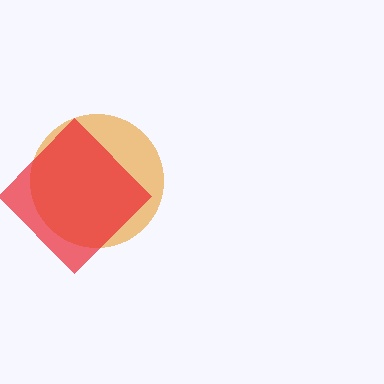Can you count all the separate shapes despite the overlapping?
Yes, there are 2 separate shapes.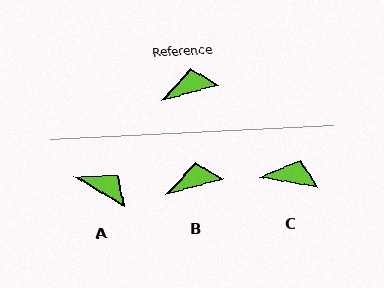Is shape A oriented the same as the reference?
No, it is off by about 47 degrees.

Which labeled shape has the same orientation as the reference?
B.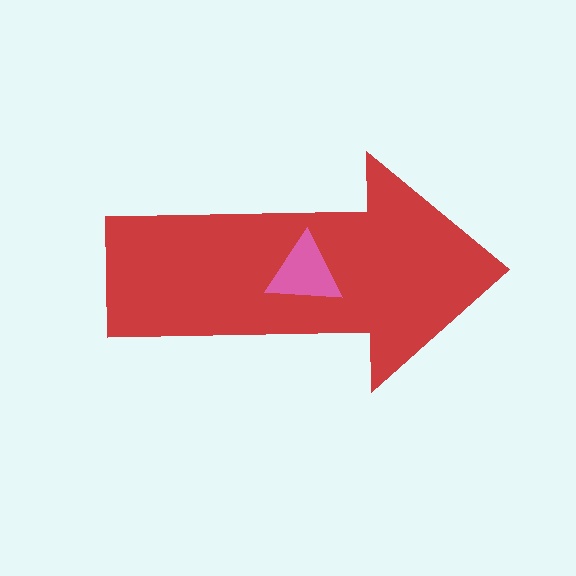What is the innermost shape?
The pink triangle.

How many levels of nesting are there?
2.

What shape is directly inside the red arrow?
The pink triangle.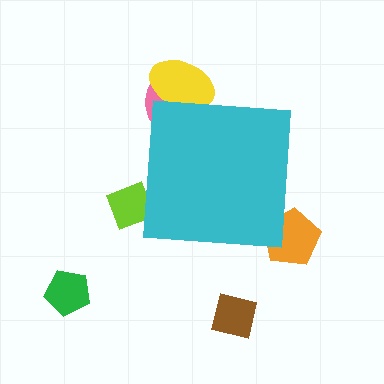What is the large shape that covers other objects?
A cyan square.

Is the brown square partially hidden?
No, the brown square is fully visible.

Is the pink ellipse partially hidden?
Yes, the pink ellipse is partially hidden behind the cyan square.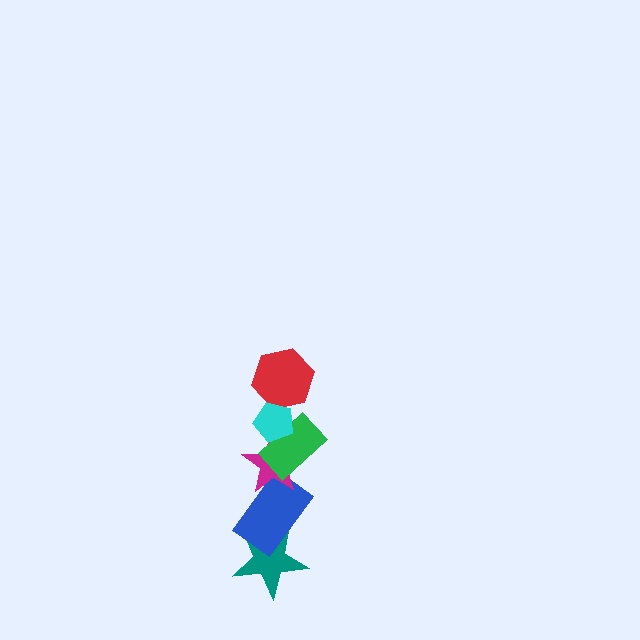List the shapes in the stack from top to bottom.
From top to bottom: the cyan pentagon, the red hexagon, the green rectangle, the magenta star, the blue rectangle, the teal star.